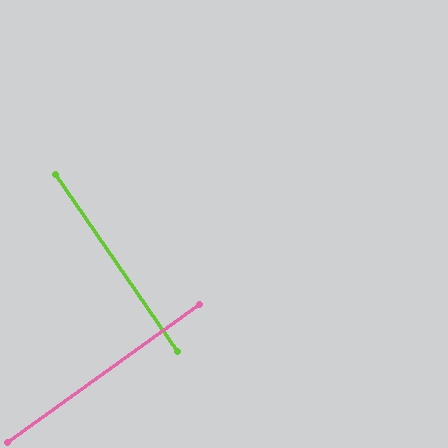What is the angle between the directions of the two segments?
Approximately 89 degrees.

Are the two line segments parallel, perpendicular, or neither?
Perpendicular — they meet at approximately 89°.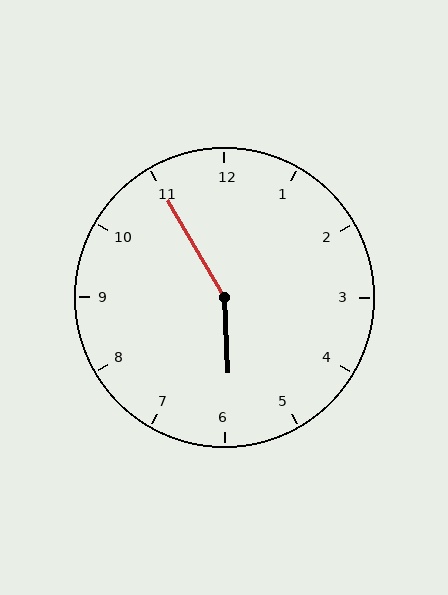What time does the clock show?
5:55.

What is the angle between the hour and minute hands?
Approximately 152 degrees.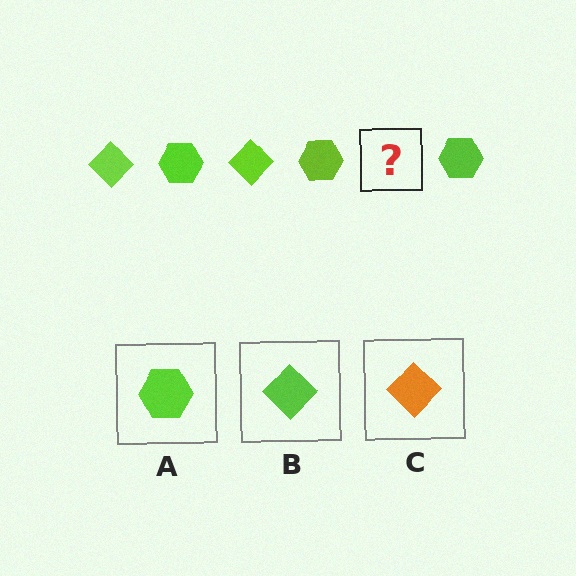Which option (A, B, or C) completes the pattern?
B.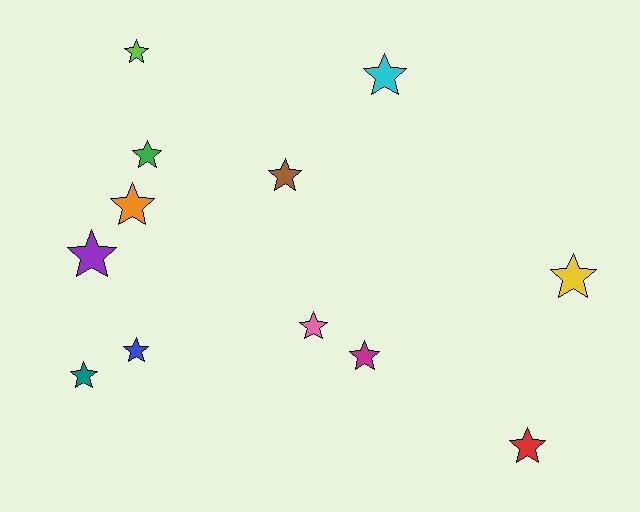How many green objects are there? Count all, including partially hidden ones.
There is 1 green object.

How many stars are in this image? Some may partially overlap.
There are 12 stars.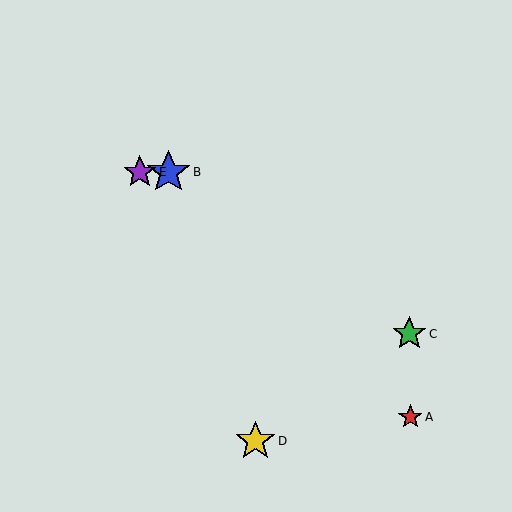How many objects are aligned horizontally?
2 objects (B, E) are aligned horizontally.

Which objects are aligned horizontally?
Objects B, E are aligned horizontally.